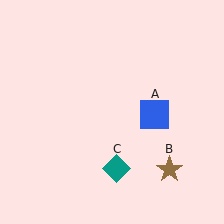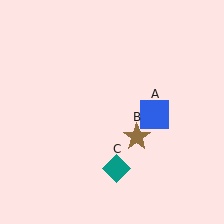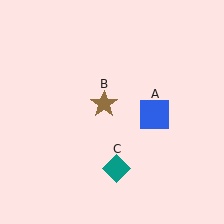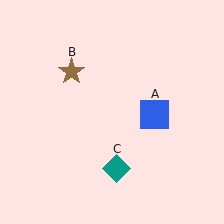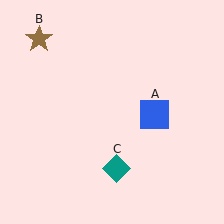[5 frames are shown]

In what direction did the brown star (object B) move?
The brown star (object B) moved up and to the left.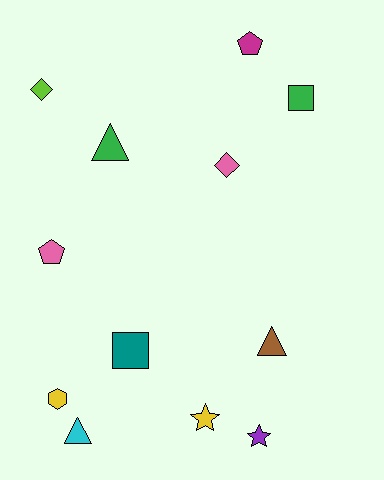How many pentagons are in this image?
There are 2 pentagons.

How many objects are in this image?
There are 12 objects.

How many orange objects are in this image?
There are no orange objects.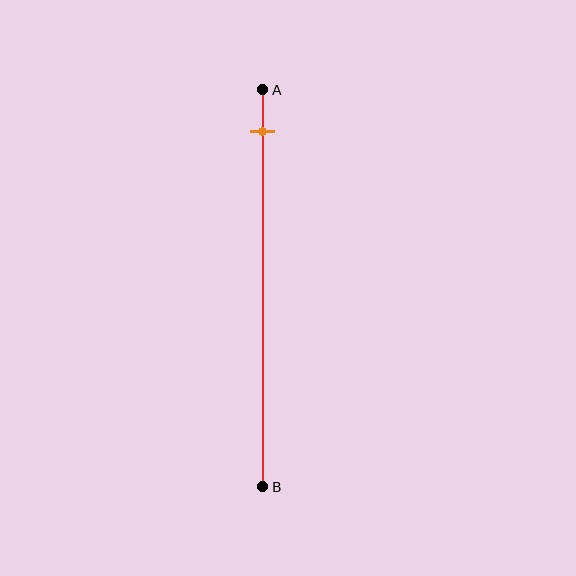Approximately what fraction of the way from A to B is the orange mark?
The orange mark is approximately 10% of the way from A to B.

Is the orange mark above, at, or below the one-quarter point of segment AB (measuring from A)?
The orange mark is above the one-quarter point of segment AB.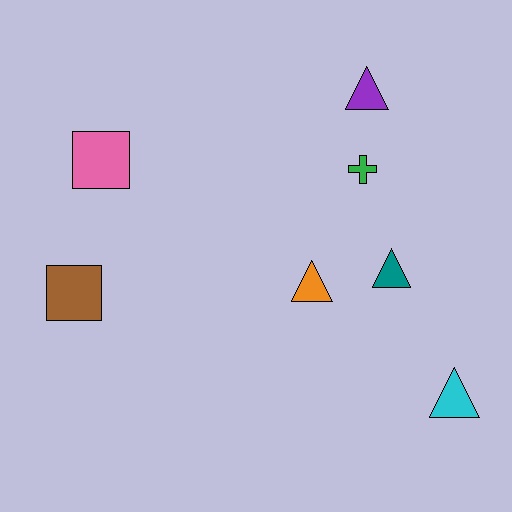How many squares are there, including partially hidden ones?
There are 2 squares.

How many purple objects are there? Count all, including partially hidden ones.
There is 1 purple object.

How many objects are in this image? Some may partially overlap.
There are 7 objects.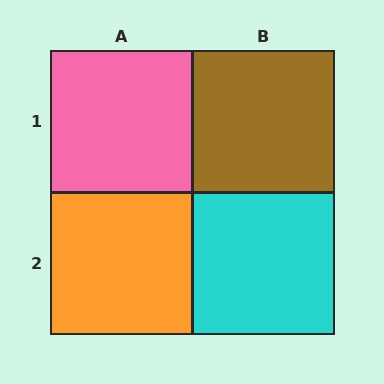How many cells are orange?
1 cell is orange.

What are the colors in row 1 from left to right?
Pink, brown.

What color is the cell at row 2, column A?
Orange.